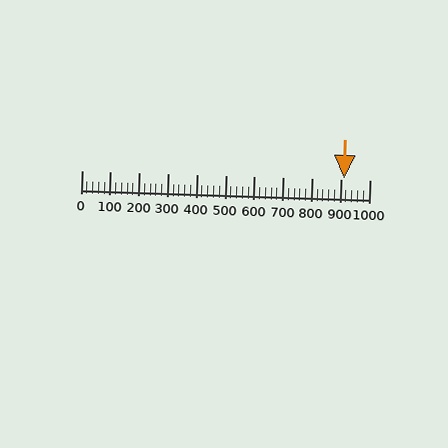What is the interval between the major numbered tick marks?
The major tick marks are spaced 100 units apart.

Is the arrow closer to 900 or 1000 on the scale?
The arrow is closer to 900.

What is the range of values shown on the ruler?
The ruler shows values from 0 to 1000.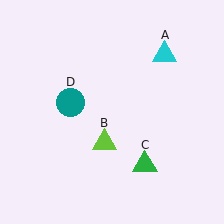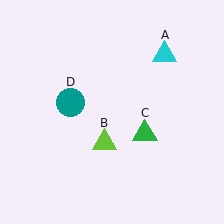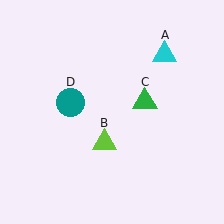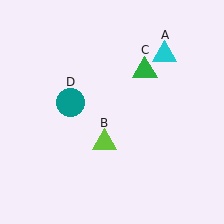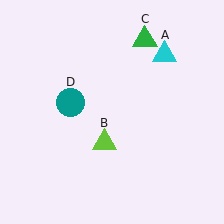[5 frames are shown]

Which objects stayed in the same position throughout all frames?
Cyan triangle (object A) and lime triangle (object B) and teal circle (object D) remained stationary.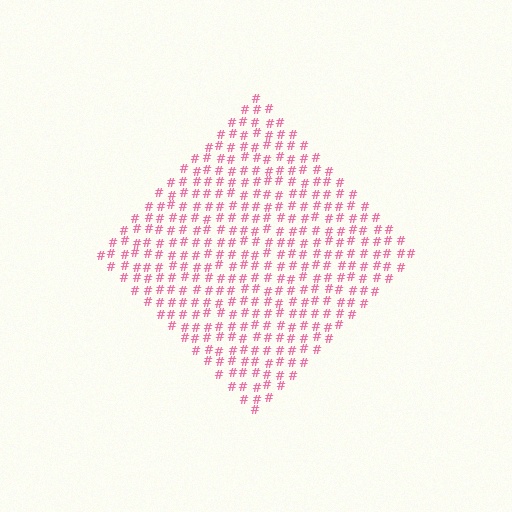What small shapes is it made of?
It is made of small hash symbols.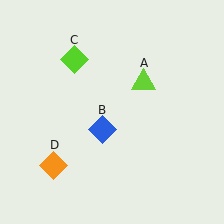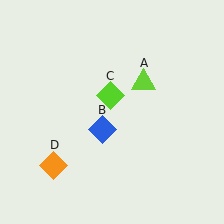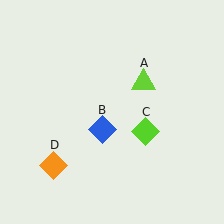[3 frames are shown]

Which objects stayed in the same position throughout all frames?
Lime triangle (object A) and blue diamond (object B) and orange diamond (object D) remained stationary.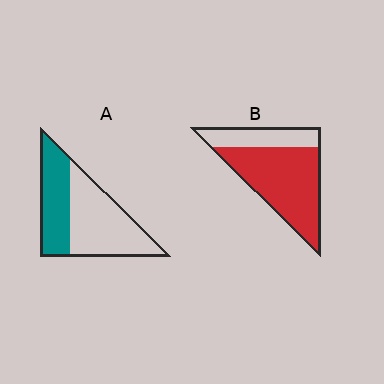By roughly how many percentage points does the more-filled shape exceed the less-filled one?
By roughly 30 percentage points (B over A).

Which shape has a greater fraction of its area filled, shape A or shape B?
Shape B.